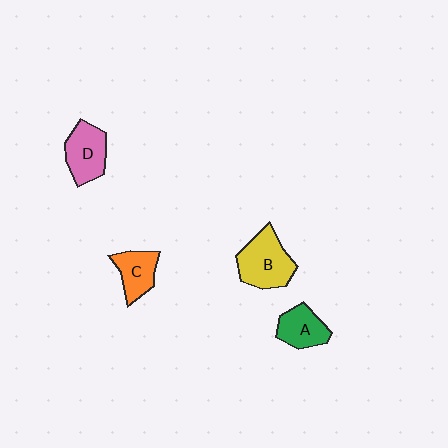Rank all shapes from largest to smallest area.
From largest to smallest: B (yellow), D (pink), A (green), C (orange).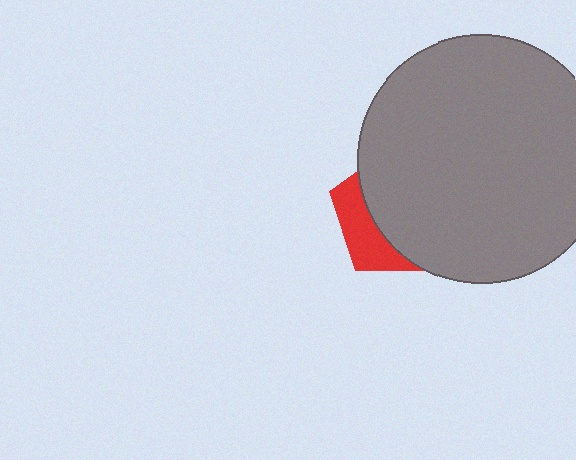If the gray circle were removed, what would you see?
You would see the complete red pentagon.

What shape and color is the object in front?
The object in front is a gray circle.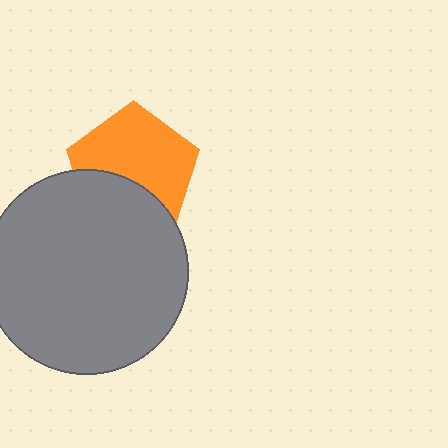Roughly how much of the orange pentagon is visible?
Most of it is visible (roughly 65%).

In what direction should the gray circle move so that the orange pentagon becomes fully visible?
The gray circle should move down. That is the shortest direction to clear the overlap and leave the orange pentagon fully visible.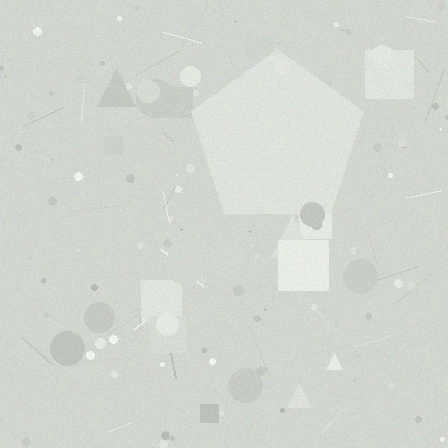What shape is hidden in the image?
A pentagon is hidden in the image.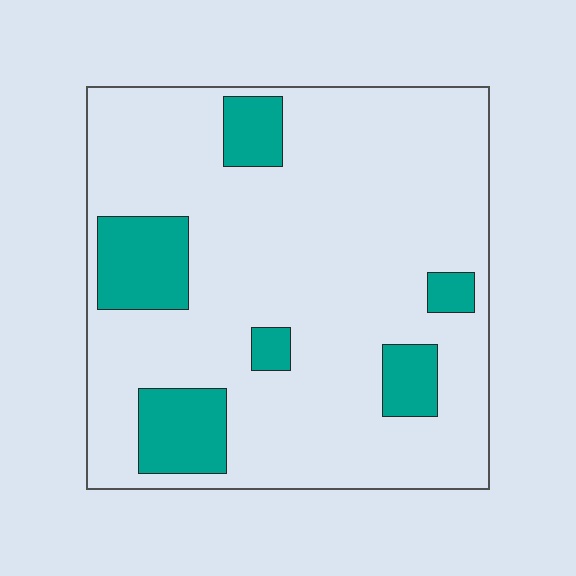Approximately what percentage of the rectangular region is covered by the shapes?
Approximately 15%.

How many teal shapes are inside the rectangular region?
6.